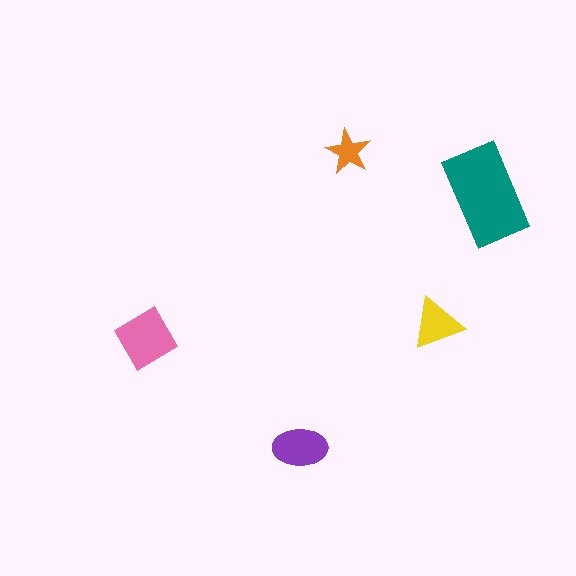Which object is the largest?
The teal rectangle.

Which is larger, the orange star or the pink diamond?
The pink diamond.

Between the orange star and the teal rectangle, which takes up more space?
The teal rectangle.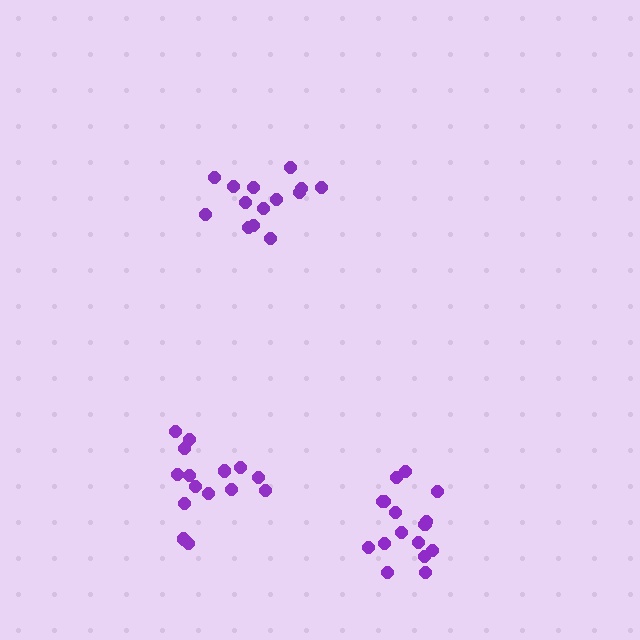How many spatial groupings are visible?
There are 3 spatial groupings.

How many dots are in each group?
Group 1: 14 dots, Group 2: 15 dots, Group 3: 16 dots (45 total).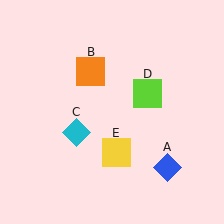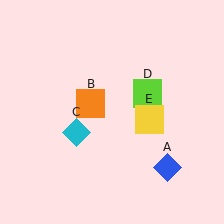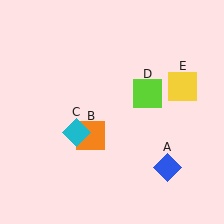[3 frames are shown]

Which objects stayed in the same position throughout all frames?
Blue diamond (object A) and cyan diamond (object C) and lime square (object D) remained stationary.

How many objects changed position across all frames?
2 objects changed position: orange square (object B), yellow square (object E).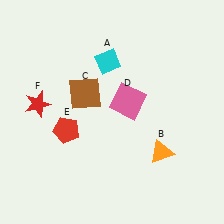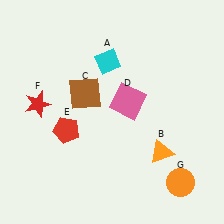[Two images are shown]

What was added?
An orange circle (G) was added in Image 2.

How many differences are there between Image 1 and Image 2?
There is 1 difference between the two images.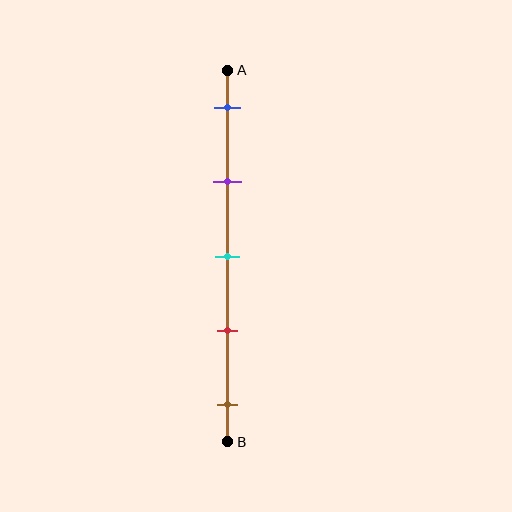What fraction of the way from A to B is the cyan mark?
The cyan mark is approximately 50% (0.5) of the way from A to B.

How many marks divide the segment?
There are 5 marks dividing the segment.